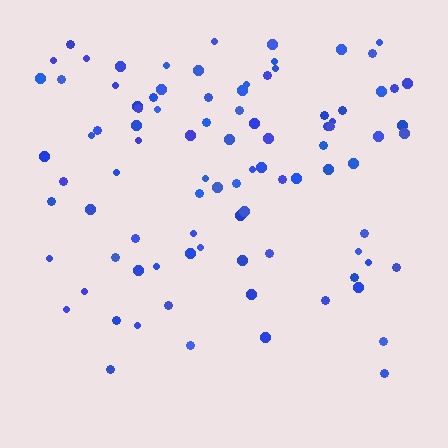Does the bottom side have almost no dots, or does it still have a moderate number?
Still a moderate number, just noticeably fewer than the top.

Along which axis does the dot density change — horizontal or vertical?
Vertical.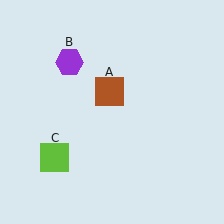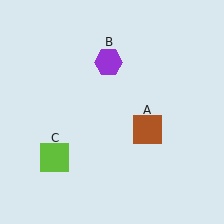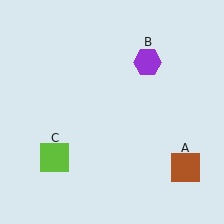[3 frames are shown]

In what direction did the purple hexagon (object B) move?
The purple hexagon (object B) moved right.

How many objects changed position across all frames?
2 objects changed position: brown square (object A), purple hexagon (object B).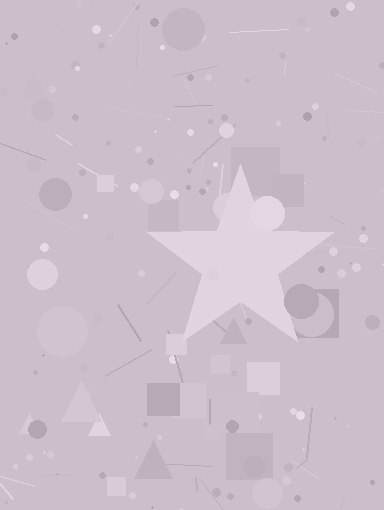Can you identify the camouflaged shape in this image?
The camouflaged shape is a star.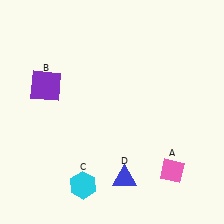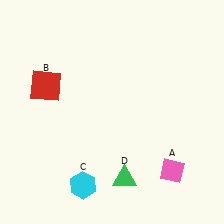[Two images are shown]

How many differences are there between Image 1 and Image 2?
There are 2 differences between the two images.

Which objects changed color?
B changed from purple to red. D changed from blue to green.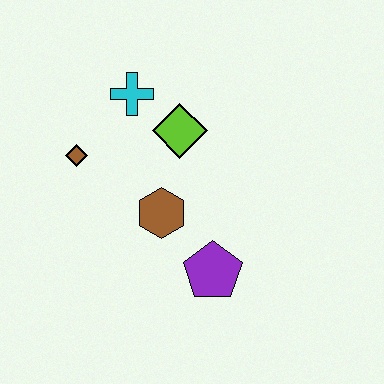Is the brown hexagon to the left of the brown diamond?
No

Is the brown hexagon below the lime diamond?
Yes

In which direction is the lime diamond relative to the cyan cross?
The lime diamond is to the right of the cyan cross.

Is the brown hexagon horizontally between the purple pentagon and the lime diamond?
No